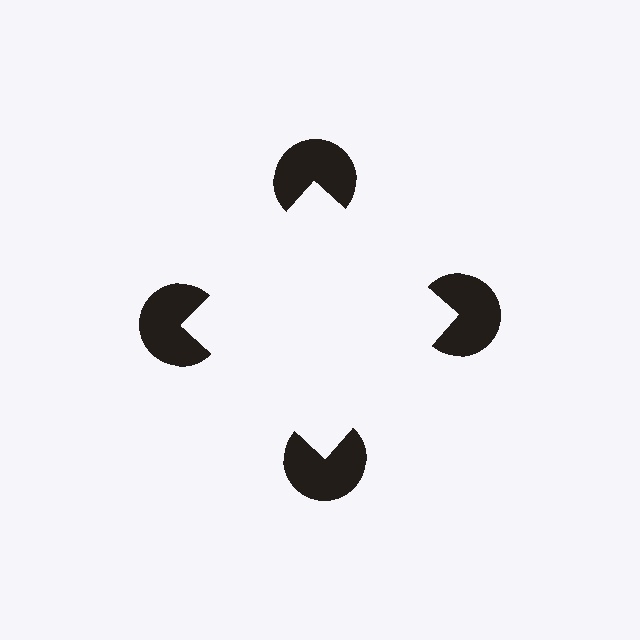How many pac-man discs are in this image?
There are 4 — one at each vertex of the illusory square.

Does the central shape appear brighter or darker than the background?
It typically appears slightly brighter than the background, even though no actual brightness change is drawn.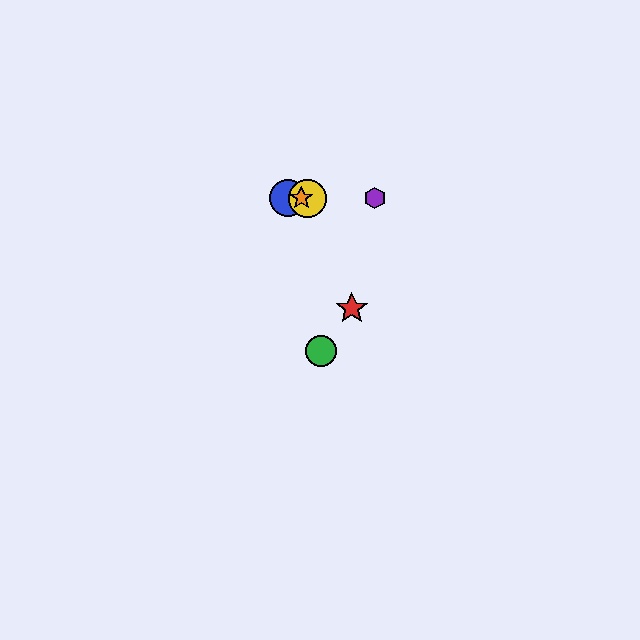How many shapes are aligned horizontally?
4 shapes (the blue circle, the yellow circle, the purple hexagon, the orange star) are aligned horizontally.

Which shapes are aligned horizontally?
The blue circle, the yellow circle, the purple hexagon, the orange star are aligned horizontally.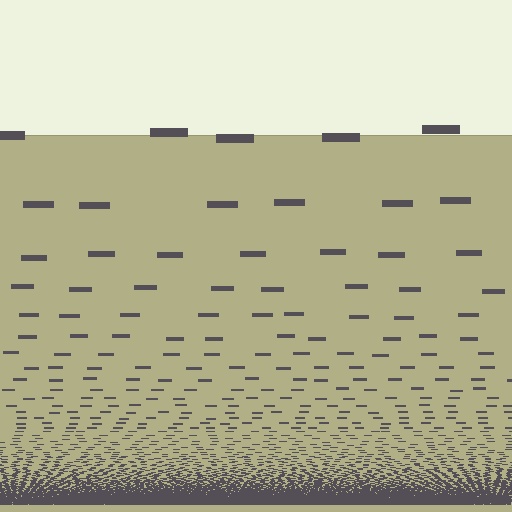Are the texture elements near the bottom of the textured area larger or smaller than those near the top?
Smaller. The gradient is inverted — elements near the bottom are smaller and denser.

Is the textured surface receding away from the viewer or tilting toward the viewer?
The surface appears to tilt toward the viewer. Texture elements get larger and sparser toward the top.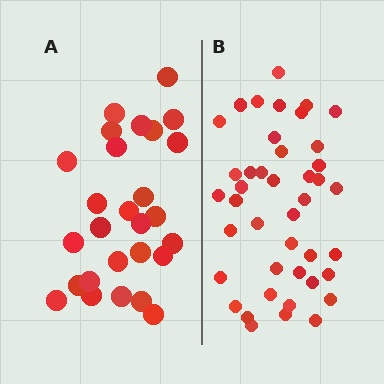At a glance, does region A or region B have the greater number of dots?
Region B (the right region) has more dots.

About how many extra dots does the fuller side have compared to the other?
Region B has approximately 15 more dots than region A.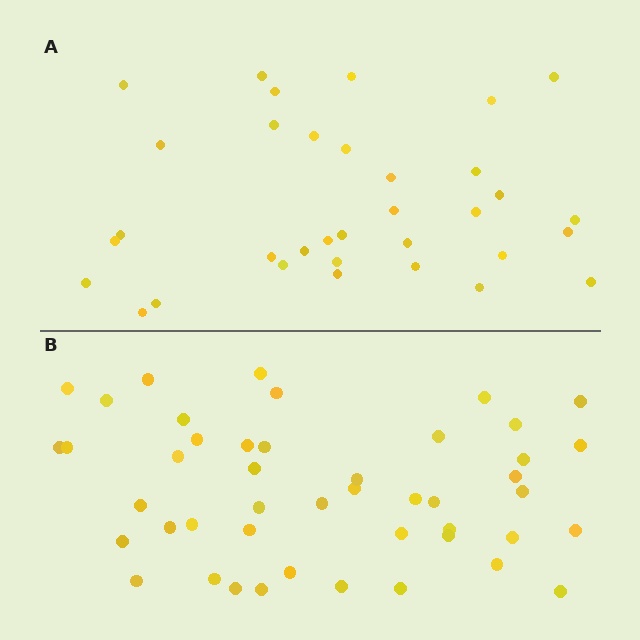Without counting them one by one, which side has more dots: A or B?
Region B (the bottom region) has more dots.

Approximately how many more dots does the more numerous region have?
Region B has roughly 12 or so more dots than region A.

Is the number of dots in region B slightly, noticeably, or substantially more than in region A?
Region B has noticeably more, but not dramatically so. The ratio is roughly 1.4 to 1.